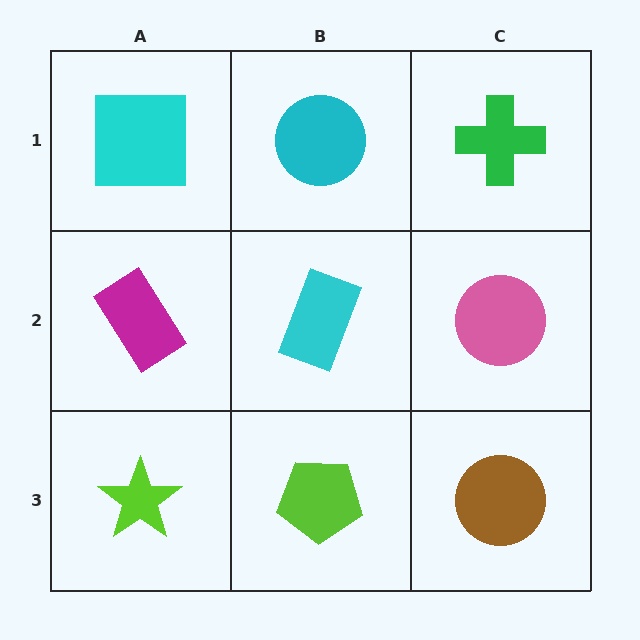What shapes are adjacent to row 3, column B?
A cyan rectangle (row 2, column B), a lime star (row 3, column A), a brown circle (row 3, column C).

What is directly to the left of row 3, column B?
A lime star.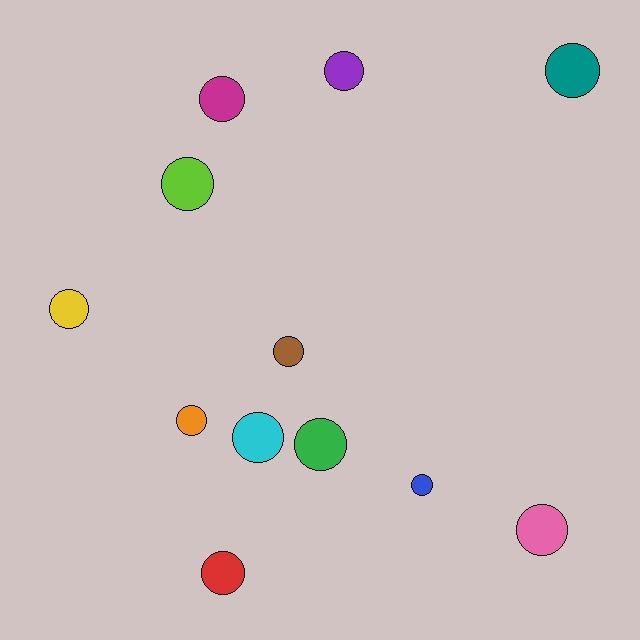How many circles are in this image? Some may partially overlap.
There are 12 circles.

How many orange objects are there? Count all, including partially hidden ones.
There is 1 orange object.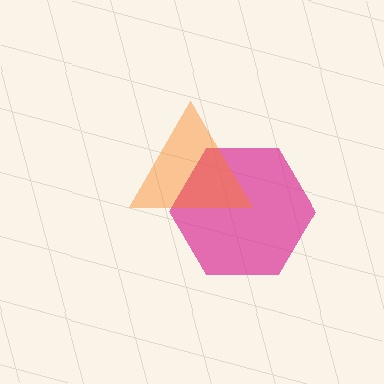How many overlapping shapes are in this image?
There are 2 overlapping shapes in the image.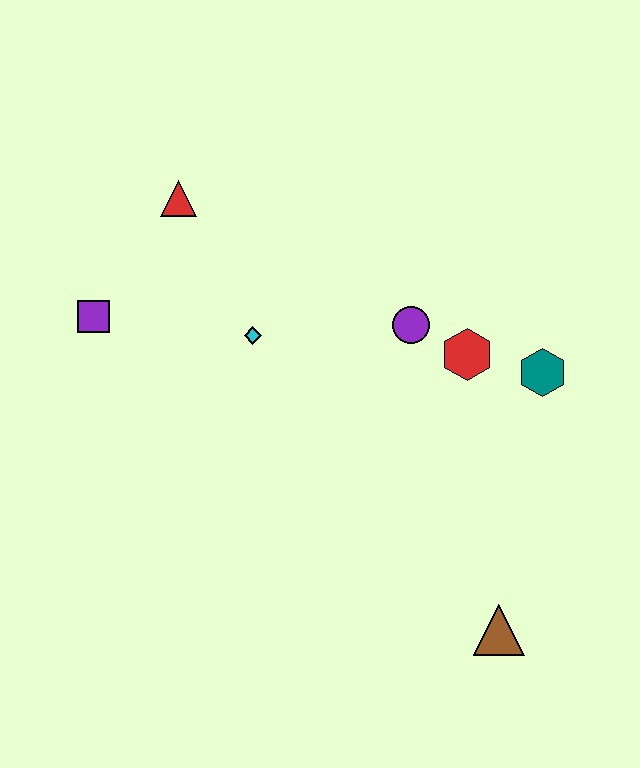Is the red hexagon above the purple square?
No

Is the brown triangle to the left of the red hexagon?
No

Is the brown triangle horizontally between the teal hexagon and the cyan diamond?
Yes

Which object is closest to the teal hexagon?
The red hexagon is closest to the teal hexagon.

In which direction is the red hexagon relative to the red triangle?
The red hexagon is to the right of the red triangle.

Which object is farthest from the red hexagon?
The purple square is farthest from the red hexagon.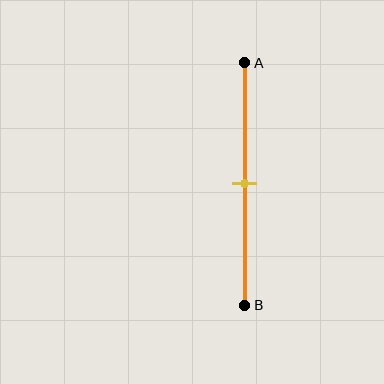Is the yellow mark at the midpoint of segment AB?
Yes, the mark is approximately at the midpoint.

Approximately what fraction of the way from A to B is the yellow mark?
The yellow mark is approximately 50% of the way from A to B.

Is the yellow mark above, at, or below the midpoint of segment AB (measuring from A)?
The yellow mark is approximately at the midpoint of segment AB.